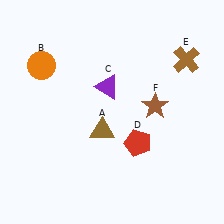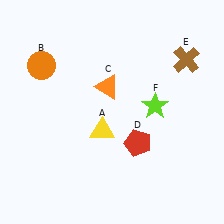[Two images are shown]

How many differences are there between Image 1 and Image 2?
There are 3 differences between the two images.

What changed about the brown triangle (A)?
In Image 1, A is brown. In Image 2, it changed to yellow.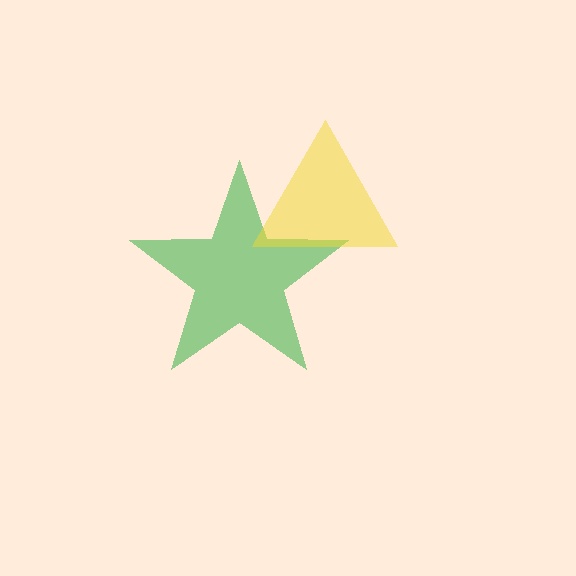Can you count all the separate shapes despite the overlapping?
Yes, there are 2 separate shapes.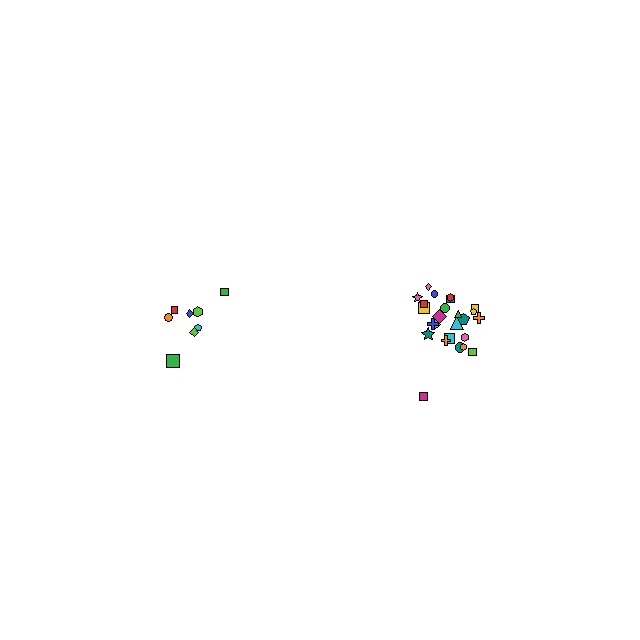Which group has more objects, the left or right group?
The right group.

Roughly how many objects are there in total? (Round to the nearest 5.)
Roughly 35 objects in total.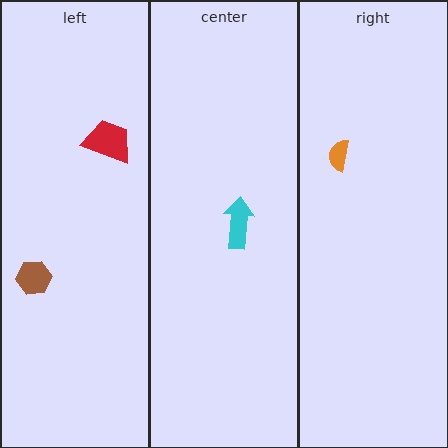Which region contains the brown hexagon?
The left region.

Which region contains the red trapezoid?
The left region.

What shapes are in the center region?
The cyan arrow.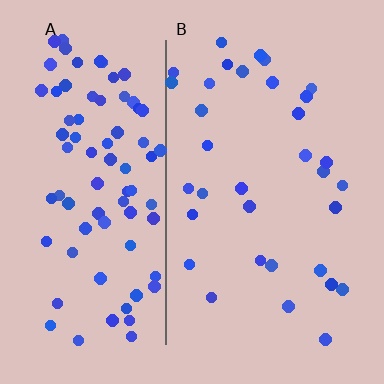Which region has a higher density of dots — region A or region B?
A (the left).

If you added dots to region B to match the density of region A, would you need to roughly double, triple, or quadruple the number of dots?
Approximately triple.